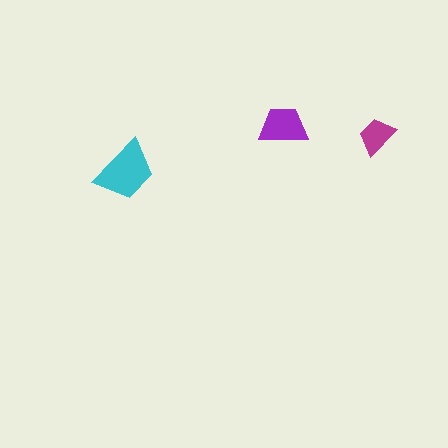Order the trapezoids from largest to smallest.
the cyan one, the purple one, the magenta one.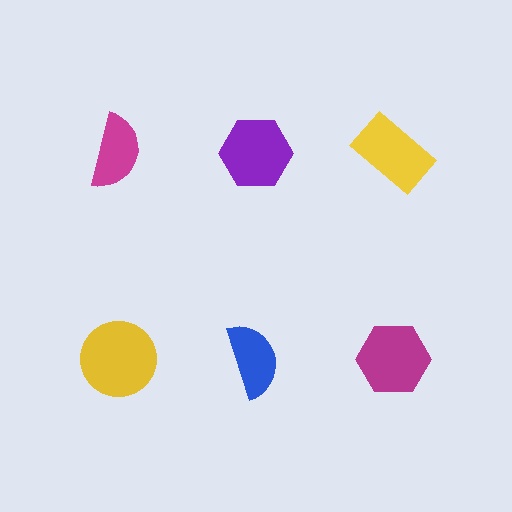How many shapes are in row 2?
3 shapes.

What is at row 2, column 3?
A magenta hexagon.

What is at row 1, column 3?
A yellow rectangle.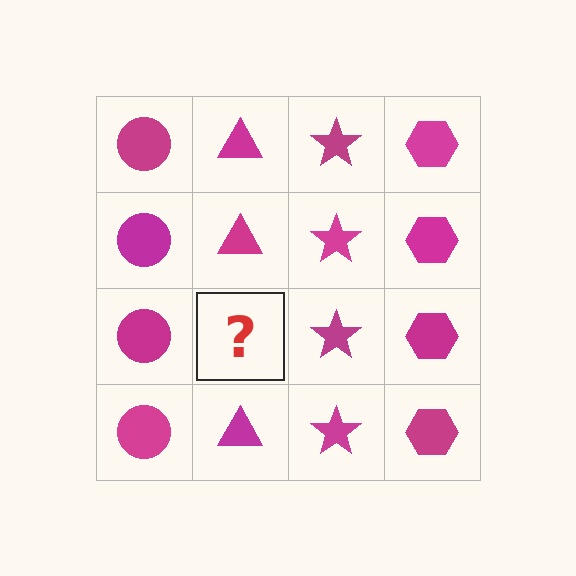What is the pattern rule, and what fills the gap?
The rule is that each column has a consistent shape. The gap should be filled with a magenta triangle.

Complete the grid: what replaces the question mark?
The question mark should be replaced with a magenta triangle.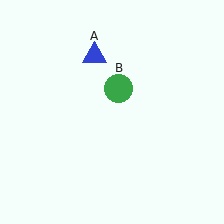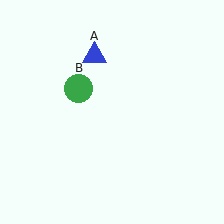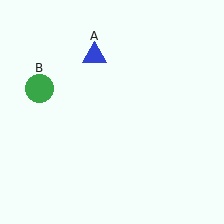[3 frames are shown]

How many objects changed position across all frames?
1 object changed position: green circle (object B).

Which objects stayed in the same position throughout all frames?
Blue triangle (object A) remained stationary.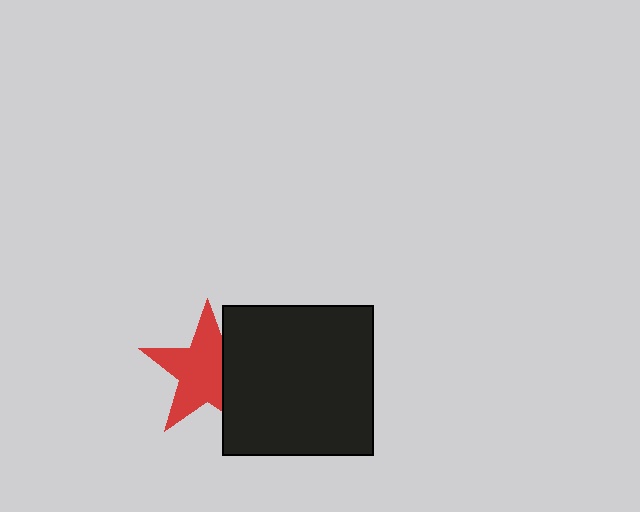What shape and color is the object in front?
The object in front is a black square.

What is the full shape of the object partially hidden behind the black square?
The partially hidden object is a red star.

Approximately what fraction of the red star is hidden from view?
Roughly 31% of the red star is hidden behind the black square.